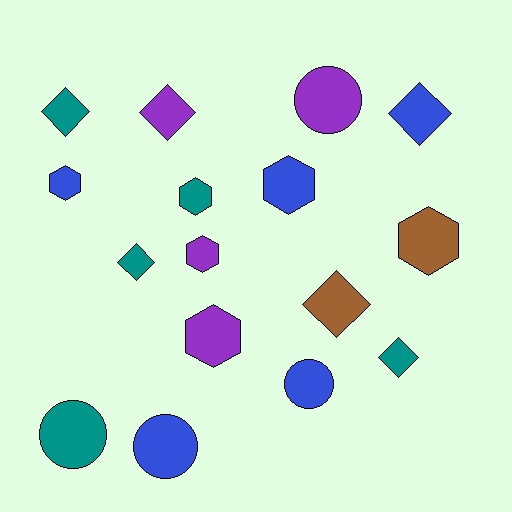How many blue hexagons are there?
There are 2 blue hexagons.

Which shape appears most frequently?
Diamond, with 6 objects.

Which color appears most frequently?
Teal, with 5 objects.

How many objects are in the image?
There are 16 objects.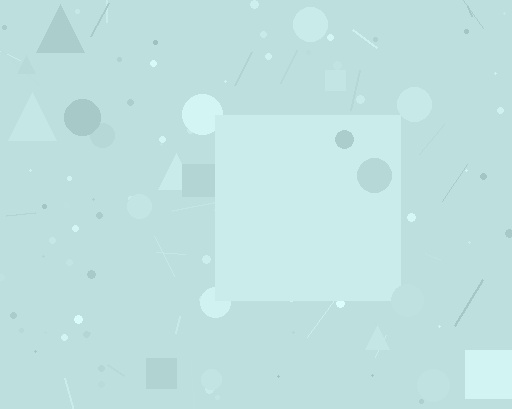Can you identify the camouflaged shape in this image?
The camouflaged shape is a square.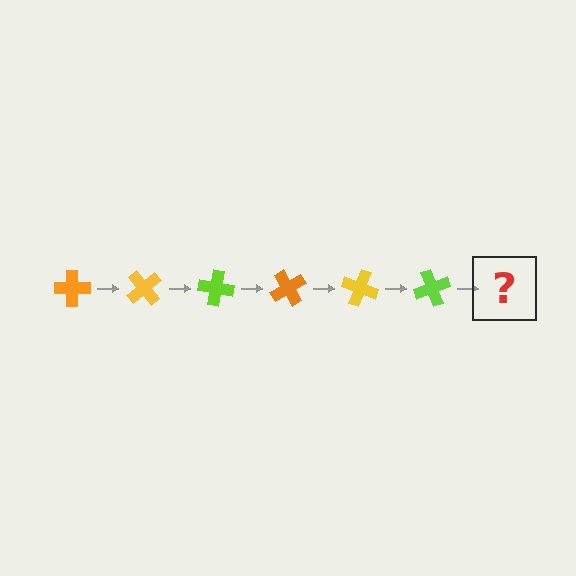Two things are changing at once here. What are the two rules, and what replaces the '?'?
The two rules are that it rotates 50 degrees each step and the color cycles through orange, yellow, and lime. The '?' should be an orange cross, rotated 300 degrees from the start.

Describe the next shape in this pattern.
It should be an orange cross, rotated 300 degrees from the start.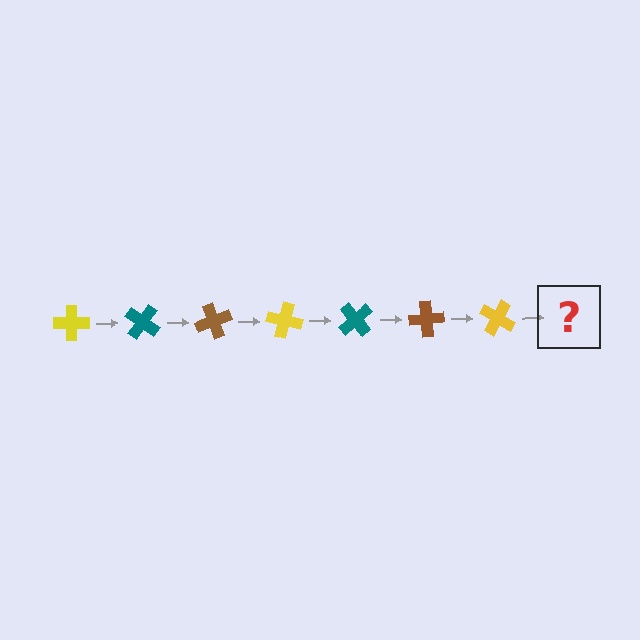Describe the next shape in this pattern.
It should be a teal cross, rotated 245 degrees from the start.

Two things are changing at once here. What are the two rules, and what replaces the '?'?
The two rules are that it rotates 35 degrees each step and the color cycles through yellow, teal, and brown. The '?' should be a teal cross, rotated 245 degrees from the start.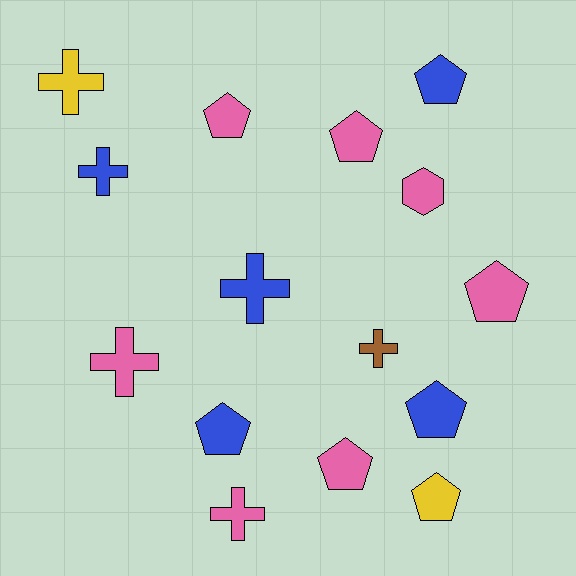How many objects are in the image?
There are 15 objects.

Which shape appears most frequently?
Pentagon, with 8 objects.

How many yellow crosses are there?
There is 1 yellow cross.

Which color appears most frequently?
Pink, with 7 objects.